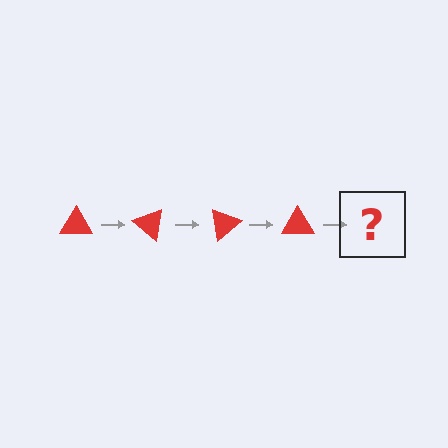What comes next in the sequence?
The next element should be a red triangle rotated 160 degrees.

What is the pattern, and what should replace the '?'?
The pattern is that the triangle rotates 40 degrees each step. The '?' should be a red triangle rotated 160 degrees.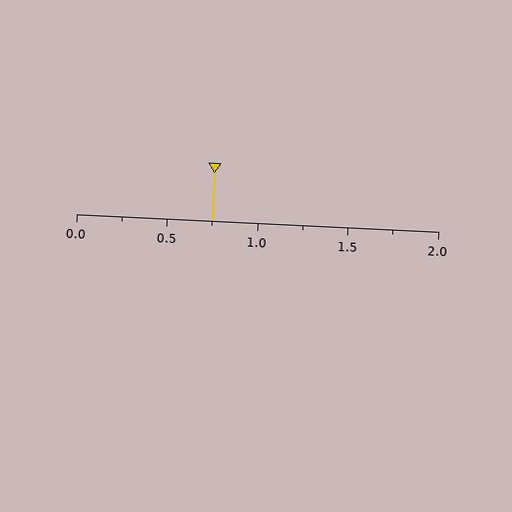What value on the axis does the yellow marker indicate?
The marker indicates approximately 0.75.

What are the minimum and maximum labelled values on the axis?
The axis runs from 0.0 to 2.0.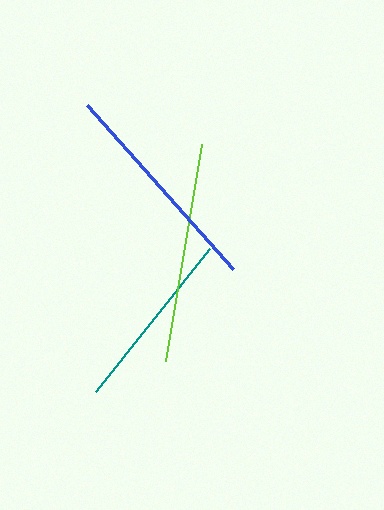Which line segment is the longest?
The lime line is the longest at approximately 221 pixels.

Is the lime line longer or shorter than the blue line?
The lime line is longer than the blue line.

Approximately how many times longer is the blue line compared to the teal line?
The blue line is approximately 1.2 times the length of the teal line.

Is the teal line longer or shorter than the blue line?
The blue line is longer than the teal line.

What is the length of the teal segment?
The teal segment is approximately 183 pixels long.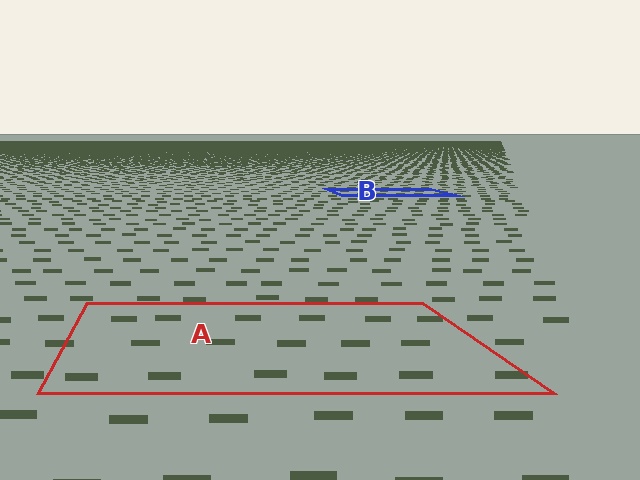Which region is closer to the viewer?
Region A is closer. The texture elements there are larger and more spread out.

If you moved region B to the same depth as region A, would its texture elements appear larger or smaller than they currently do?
They would appear larger. At a closer depth, the same texture elements are projected at a bigger on-screen size.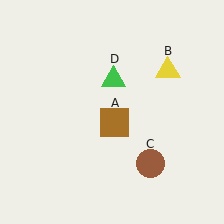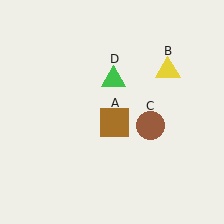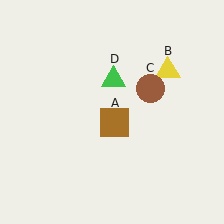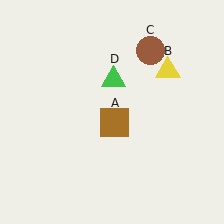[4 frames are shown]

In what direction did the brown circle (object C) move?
The brown circle (object C) moved up.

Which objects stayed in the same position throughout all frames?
Brown square (object A) and yellow triangle (object B) and green triangle (object D) remained stationary.